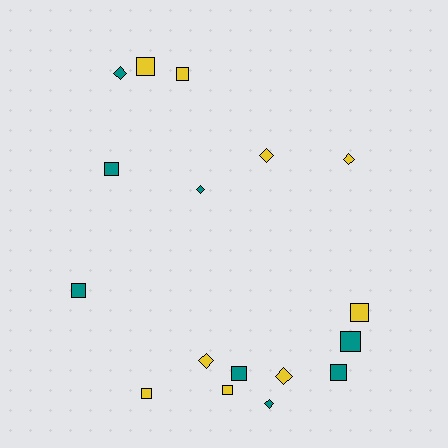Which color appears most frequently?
Yellow, with 9 objects.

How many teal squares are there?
There are 5 teal squares.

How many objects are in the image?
There are 17 objects.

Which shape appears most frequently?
Square, with 10 objects.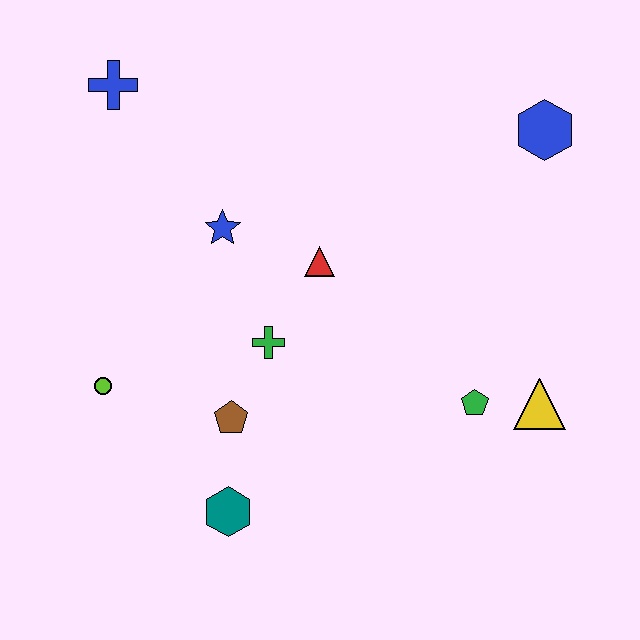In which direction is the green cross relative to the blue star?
The green cross is below the blue star.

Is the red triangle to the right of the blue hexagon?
No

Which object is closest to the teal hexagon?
The brown pentagon is closest to the teal hexagon.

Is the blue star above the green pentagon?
Yes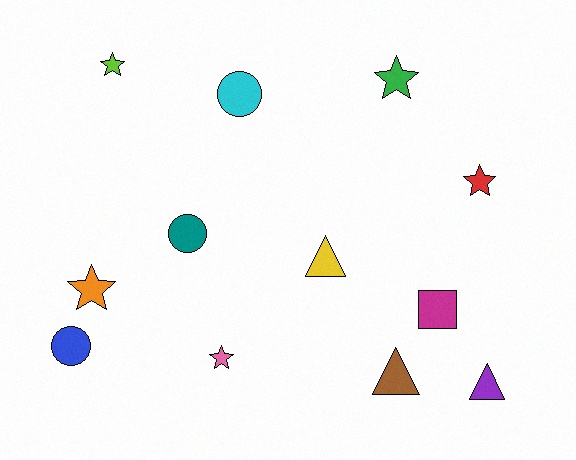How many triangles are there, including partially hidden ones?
There are 3 triangles.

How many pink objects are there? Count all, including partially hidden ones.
There is 1 pink object.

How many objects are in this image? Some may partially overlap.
There are 12 objects.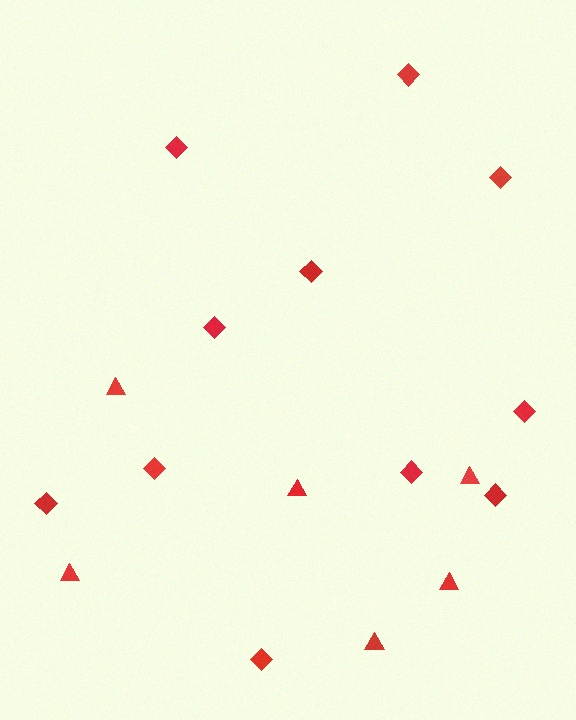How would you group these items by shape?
There are 2 groups: one group of triangles (6) and one group of diamonds (11).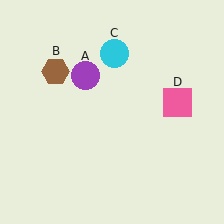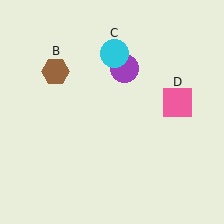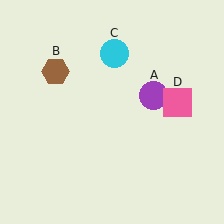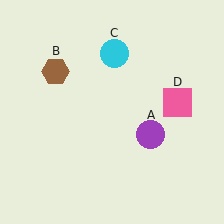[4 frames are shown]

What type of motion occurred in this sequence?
The purple circle (object A) rotated clockwise around the center of the scene.